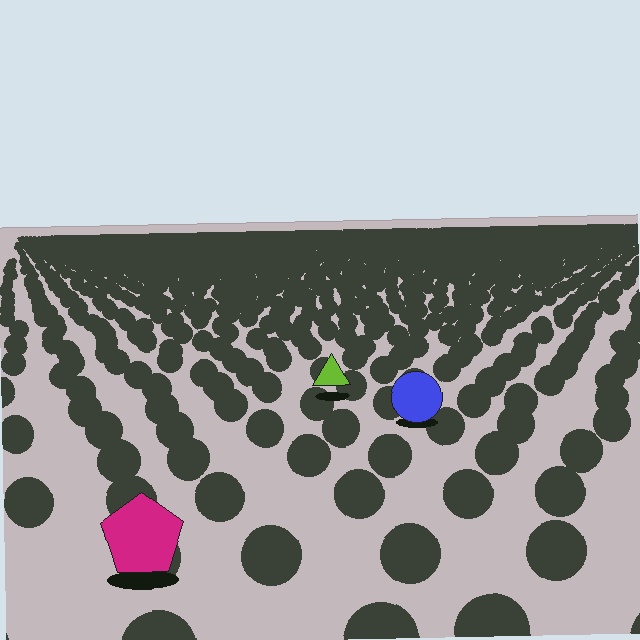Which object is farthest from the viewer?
The lime triangle is farthest from the viewer. It appears smaller and the ground texture around it is denser.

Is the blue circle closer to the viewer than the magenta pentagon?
No. The magenta pentagon is closer — you can tell from the texture gradient: the ground texture is coarser near it.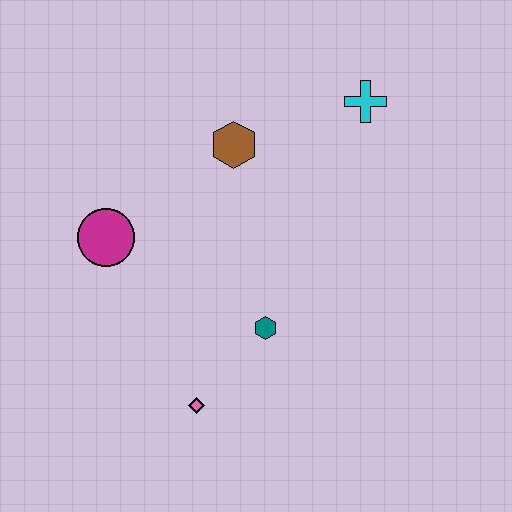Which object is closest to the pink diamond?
The teal hexagon is closest to the pink diamond.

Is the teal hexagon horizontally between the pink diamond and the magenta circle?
No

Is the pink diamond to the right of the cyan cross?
No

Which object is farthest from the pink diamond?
The cyan cross is farthest from the pink diamond.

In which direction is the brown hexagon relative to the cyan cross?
The brown hexagon is to the left of the cyan cross.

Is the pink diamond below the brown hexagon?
Yes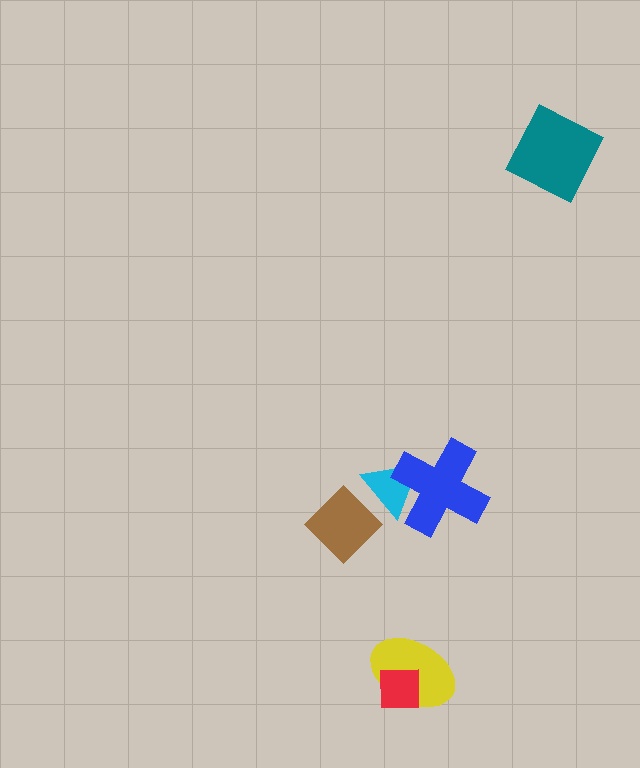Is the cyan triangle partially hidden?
Yes, it is partially covered by another shape.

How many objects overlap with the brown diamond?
1 object overlaps with the brown diamond.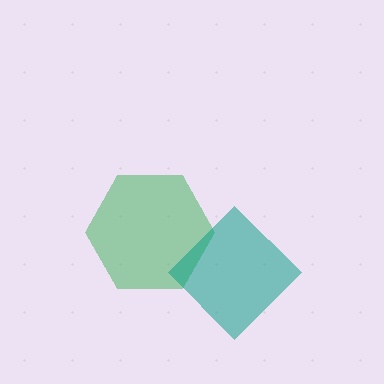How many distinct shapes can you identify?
There are 2 distinct shapes: a green hexagon, a teal diamond.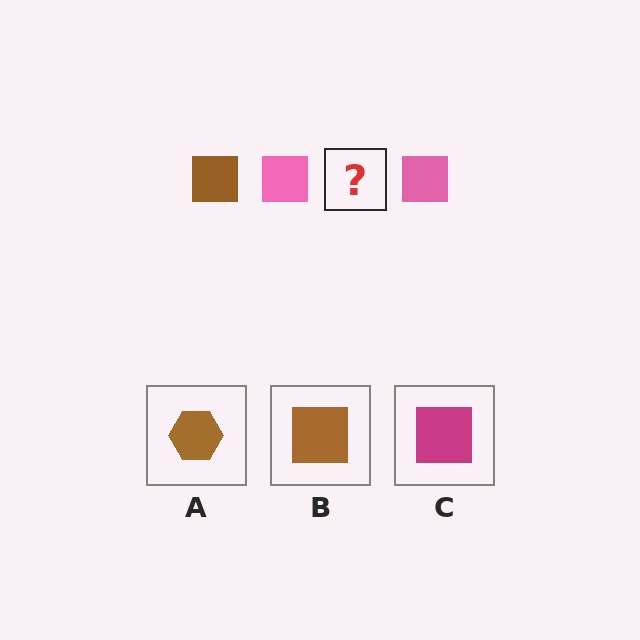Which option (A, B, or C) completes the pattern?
B.